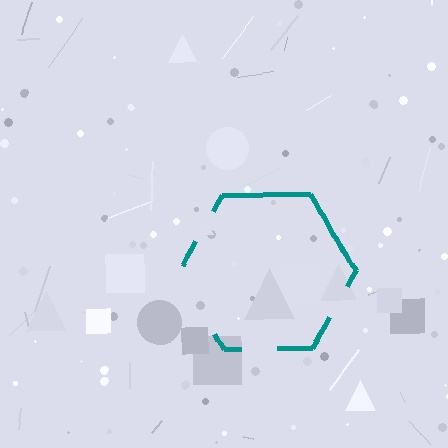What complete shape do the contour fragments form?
The contour fragments form a hexagon.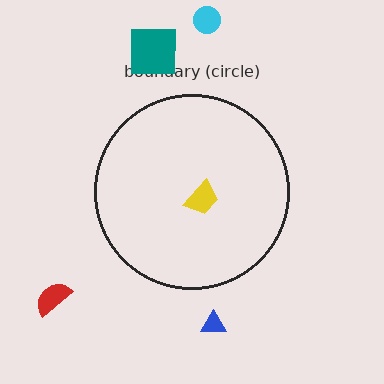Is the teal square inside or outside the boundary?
Outside.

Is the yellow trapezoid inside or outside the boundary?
Inside.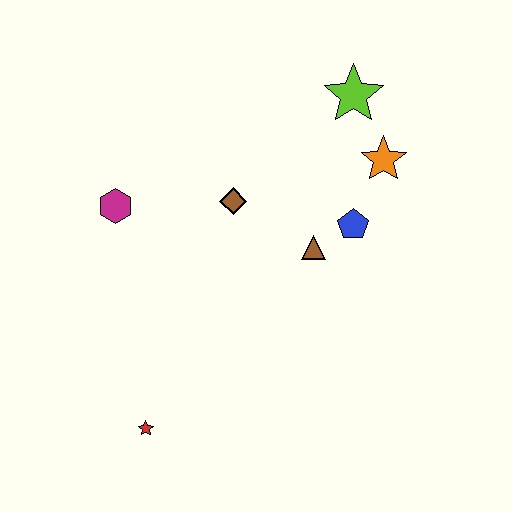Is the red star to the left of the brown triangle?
Yes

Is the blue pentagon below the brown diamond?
Yes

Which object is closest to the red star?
The magenta hexagon is closest to the red star.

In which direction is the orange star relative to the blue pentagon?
The orange star is above the blue pentagon.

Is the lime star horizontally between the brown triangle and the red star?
No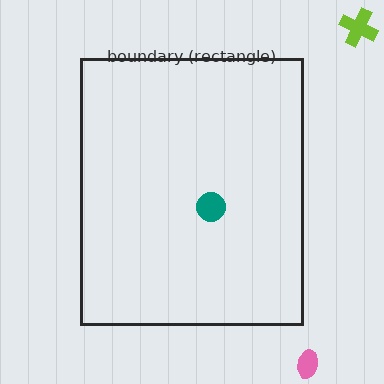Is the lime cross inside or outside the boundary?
Outside.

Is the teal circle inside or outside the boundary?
Inside.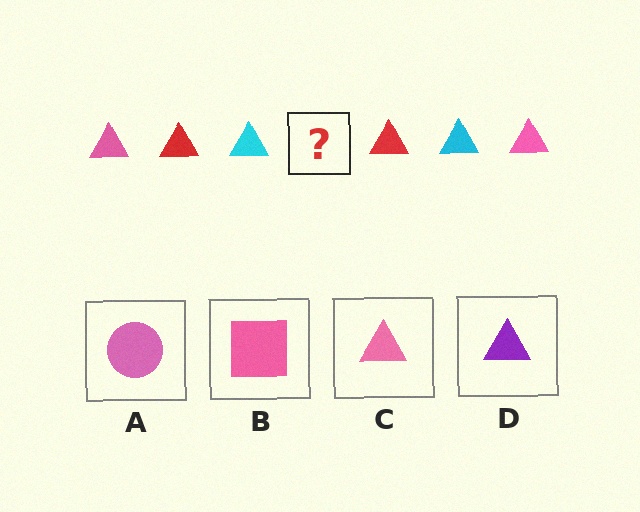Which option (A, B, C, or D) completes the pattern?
C.